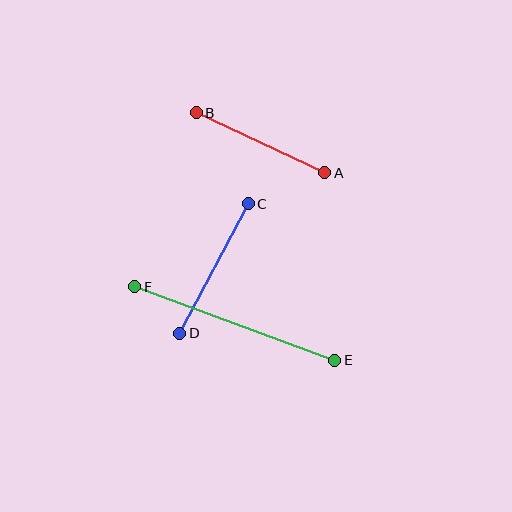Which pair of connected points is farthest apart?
Points E and F are farthest apart.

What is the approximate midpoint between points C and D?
The midpoint is at approximately (214, 268) pixels.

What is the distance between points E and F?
The distance is approximately 213 pixels.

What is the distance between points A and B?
The distance is approximately 142 pixels.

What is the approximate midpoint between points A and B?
The midpoint is at approximately (261, 143) pixels.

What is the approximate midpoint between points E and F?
The midpoint is at approximately (235, 324) pixels.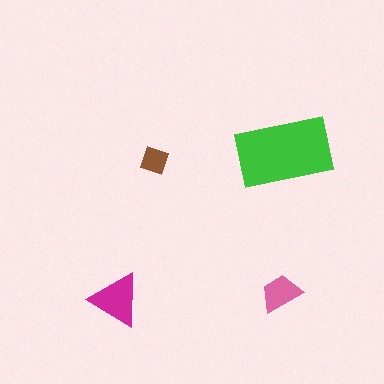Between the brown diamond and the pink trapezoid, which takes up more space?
The pink trapezoid.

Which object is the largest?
The green rectangle.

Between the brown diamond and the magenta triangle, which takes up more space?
The magenta triangle.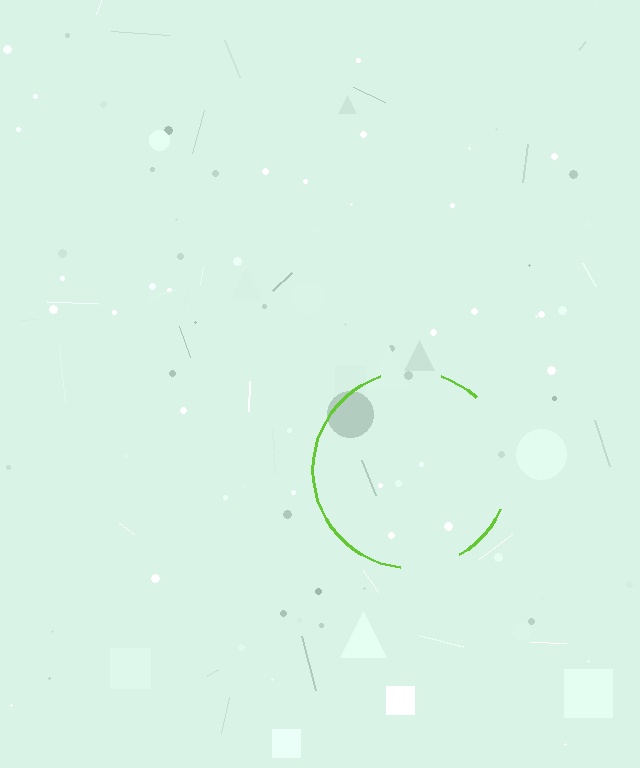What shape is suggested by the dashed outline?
The dashed outline suggests a circle.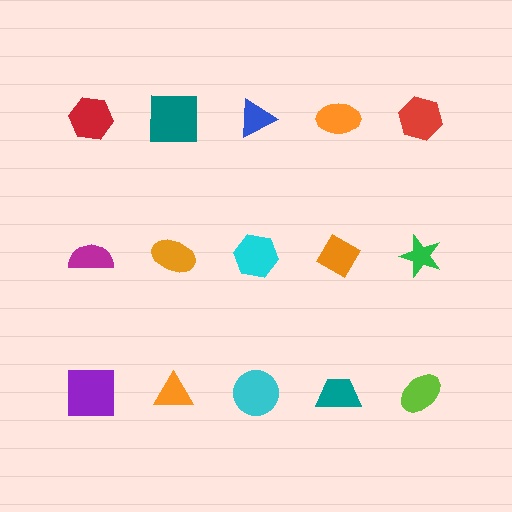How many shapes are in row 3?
5 shapes.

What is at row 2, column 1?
A magenta semicircle.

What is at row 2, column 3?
A cyan hexagon.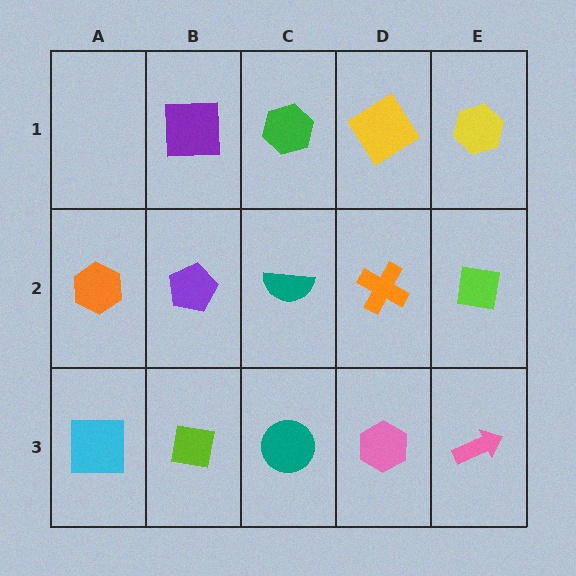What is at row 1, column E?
A yellow hexagon.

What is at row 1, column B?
A purple square.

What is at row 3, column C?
A teal circle.